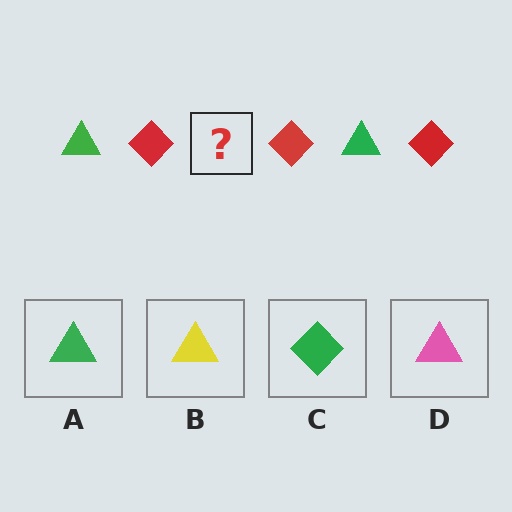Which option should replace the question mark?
Option A.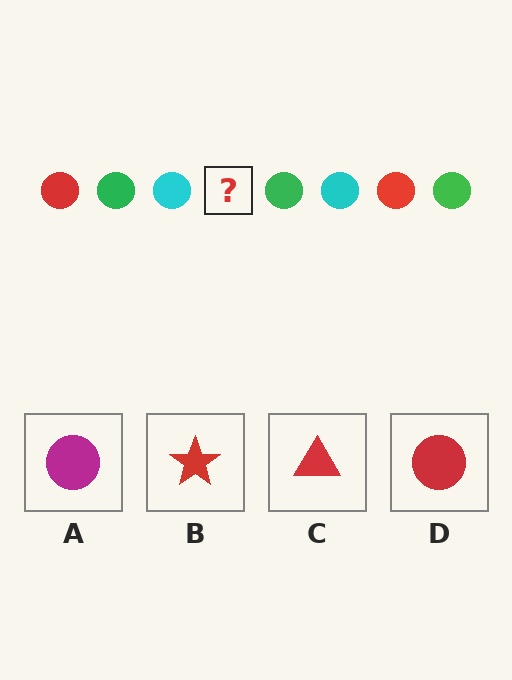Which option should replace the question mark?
Option D.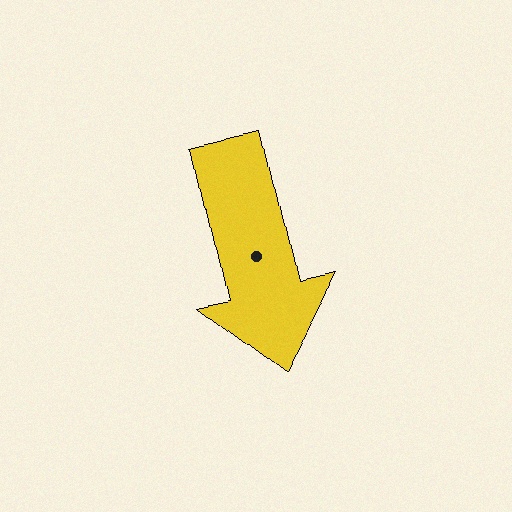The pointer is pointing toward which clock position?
Roughly 6 o'clock.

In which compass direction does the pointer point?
South.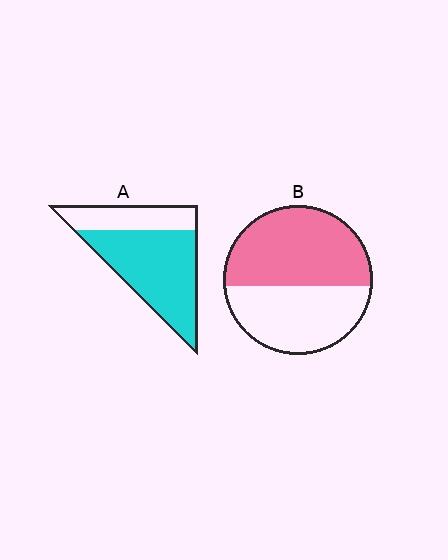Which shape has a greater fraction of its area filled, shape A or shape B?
Shape A.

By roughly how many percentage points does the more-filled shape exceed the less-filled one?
By roughly 15 percentage points (A over B).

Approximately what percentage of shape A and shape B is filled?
A is approximately 70% and B is approximately 55%.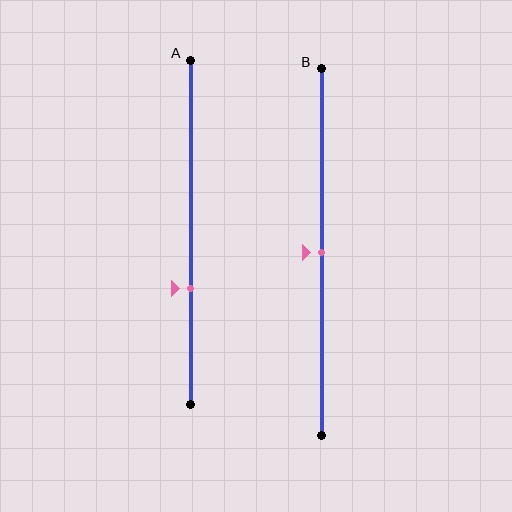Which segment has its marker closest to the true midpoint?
Segment B has its marker closest to the true midpoint.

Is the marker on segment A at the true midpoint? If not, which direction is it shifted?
No, the marker on segment A is shifted downward by about 16% of the segment length.